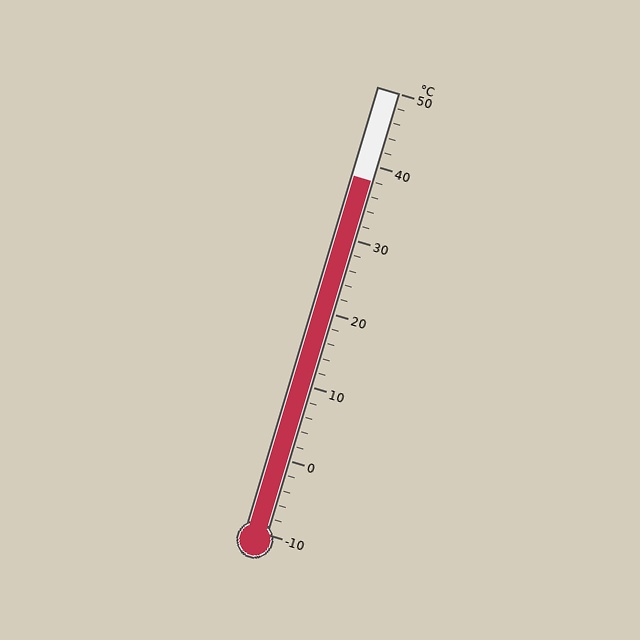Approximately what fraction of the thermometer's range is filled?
The thermometer is filled to approximately 80% of its range.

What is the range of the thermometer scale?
The thermometer scale ranges from -10°C to 50°C.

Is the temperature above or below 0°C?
The temperature is above 0°C.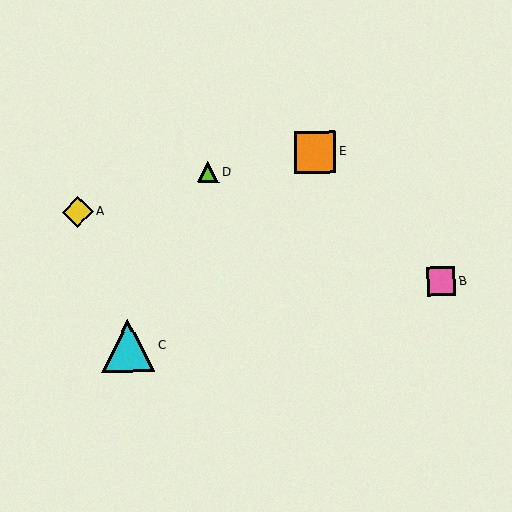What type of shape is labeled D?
Shape D is a lime triangle.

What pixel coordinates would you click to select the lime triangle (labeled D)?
Click at (208, 172) to select the lime triangle D.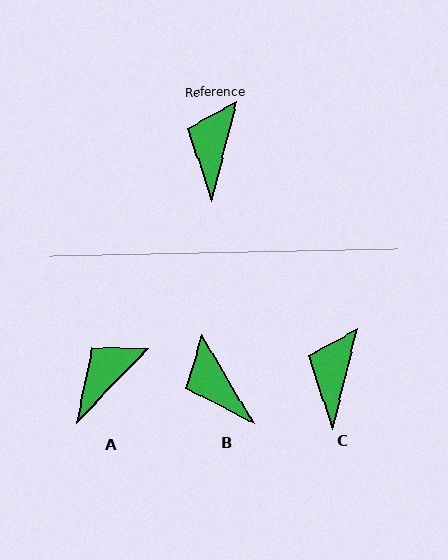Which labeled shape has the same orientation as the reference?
C.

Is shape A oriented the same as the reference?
No, it is off by about 29 degrees.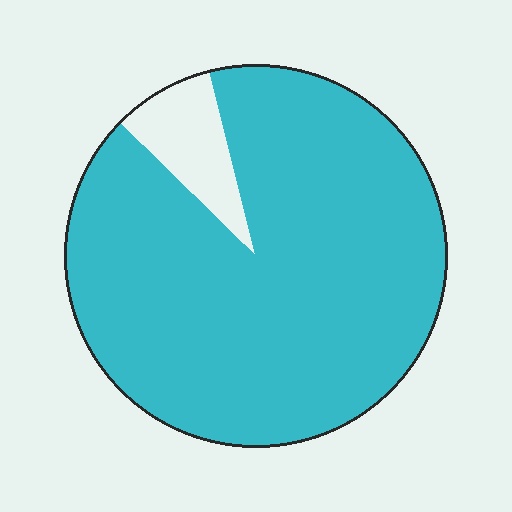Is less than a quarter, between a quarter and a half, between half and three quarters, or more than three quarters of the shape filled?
More than three quarters.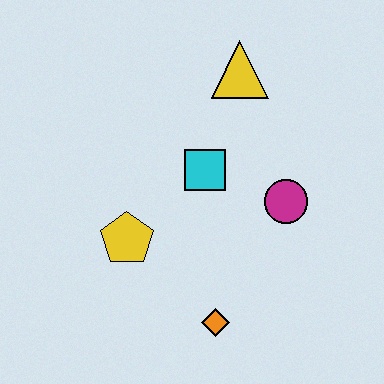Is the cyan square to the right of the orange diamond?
No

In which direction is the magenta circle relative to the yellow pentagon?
The magenta circle is to the right of the yellow pentagon.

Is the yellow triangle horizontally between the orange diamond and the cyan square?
No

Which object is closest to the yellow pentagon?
The cyan square is closest to the yellow pentagon.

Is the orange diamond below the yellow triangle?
Yes